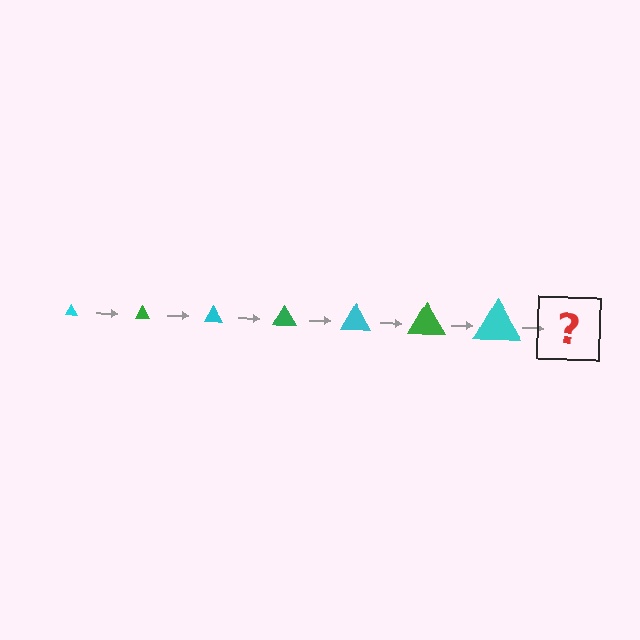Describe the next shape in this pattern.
It should be a green triangle, larger than the previous one.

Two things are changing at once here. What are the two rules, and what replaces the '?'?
The two rules are that the triangle grows larger each step and the color cycles through cyan and green. The '?' should be a green triangle, larger than the previous one.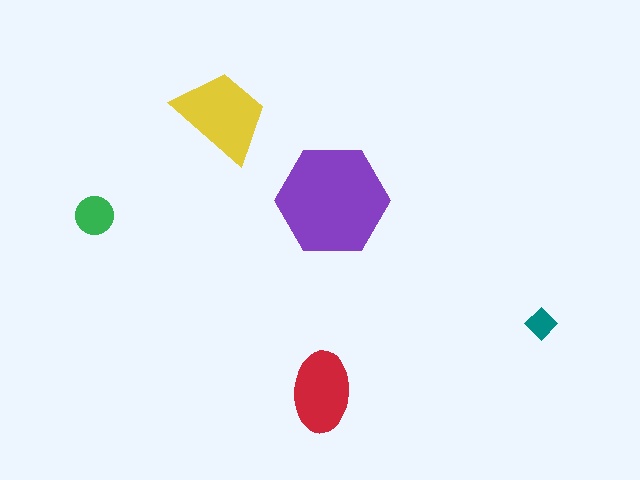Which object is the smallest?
The teal diamond.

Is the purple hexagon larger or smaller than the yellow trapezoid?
Larger.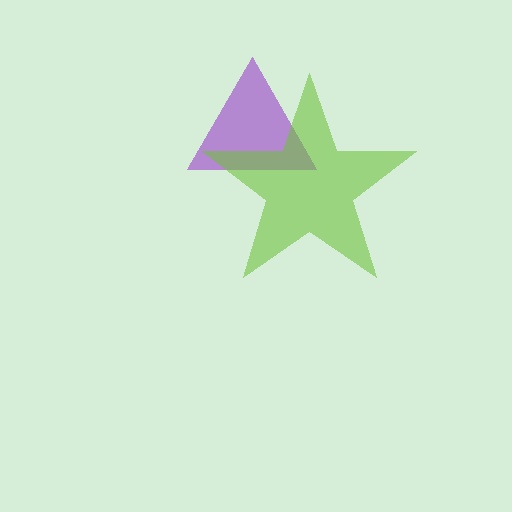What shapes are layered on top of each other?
The layered shapes are: a purple triangle, a lime star.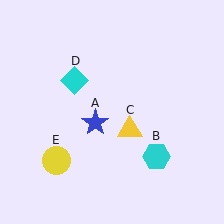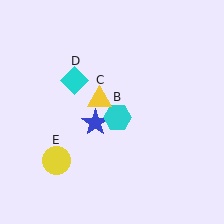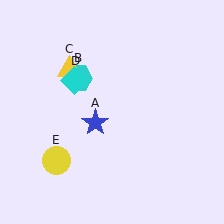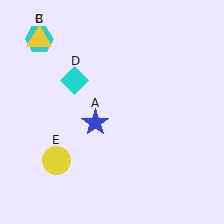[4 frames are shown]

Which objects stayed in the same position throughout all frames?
Blue star (object A) and cyan diamond (object D) and yellow circle (object E) remained stationary.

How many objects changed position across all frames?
2 objects changed position: cyan hexagon (object B), yellow triangle (object C).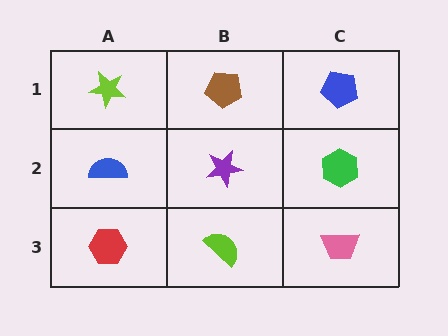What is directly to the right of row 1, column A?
A brown pentagon.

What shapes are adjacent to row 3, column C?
A green hexagon (row 2, column C), a lime semicircle (row 3, column B).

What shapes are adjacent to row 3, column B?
A purple star (row 2, column B), a red hexagon (row 3, column A), a pink trapezoid (row 3, column C).